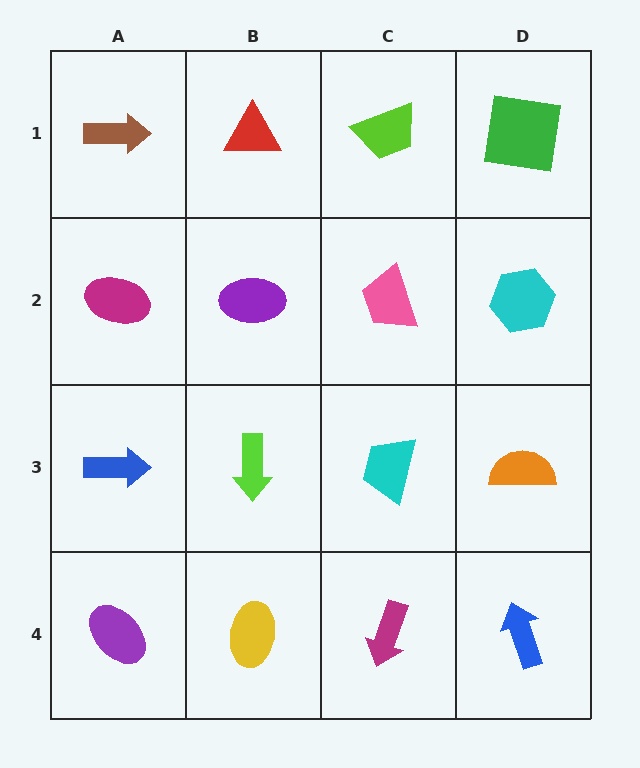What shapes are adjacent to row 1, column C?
A pink trapezoid (row 2, column C), a red triangle (row 1, column B), a green square (row 1, column D).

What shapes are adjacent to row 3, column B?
A purple ellipse (row 2, column B), a yellow ellipse (row 4, column B), a blue arrow (row 3, column A), a cyan trapezoid (row 3, column C).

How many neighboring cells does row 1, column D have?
2.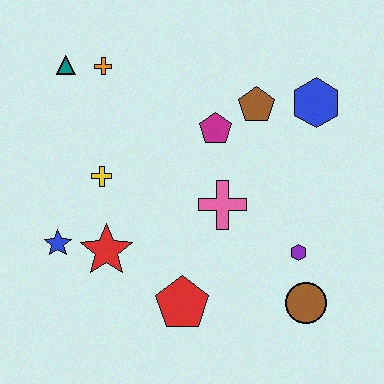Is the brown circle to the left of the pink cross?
No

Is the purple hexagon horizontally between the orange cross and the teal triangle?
No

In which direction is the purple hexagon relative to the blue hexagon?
The purple hexagon is below the blue hexagon.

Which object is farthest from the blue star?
The blue hexagon is farthest from the blue star.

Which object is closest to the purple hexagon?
The brown circle is closest to the purple hexagon.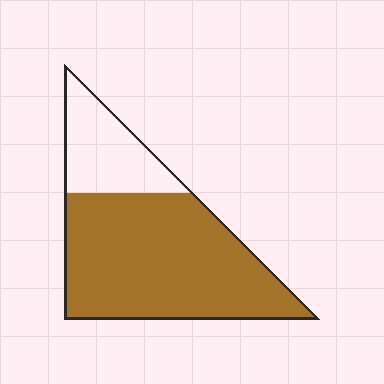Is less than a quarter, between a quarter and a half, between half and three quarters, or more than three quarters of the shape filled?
Between half and three quarters.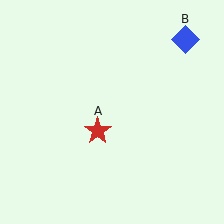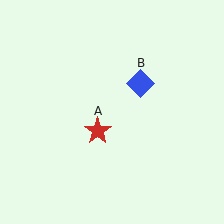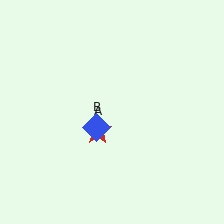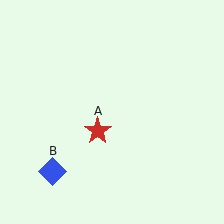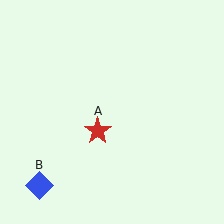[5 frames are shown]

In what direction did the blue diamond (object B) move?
The blue diamond (object B) moved down and to the left.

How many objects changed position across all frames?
1 object changed position: blue diamond (object B).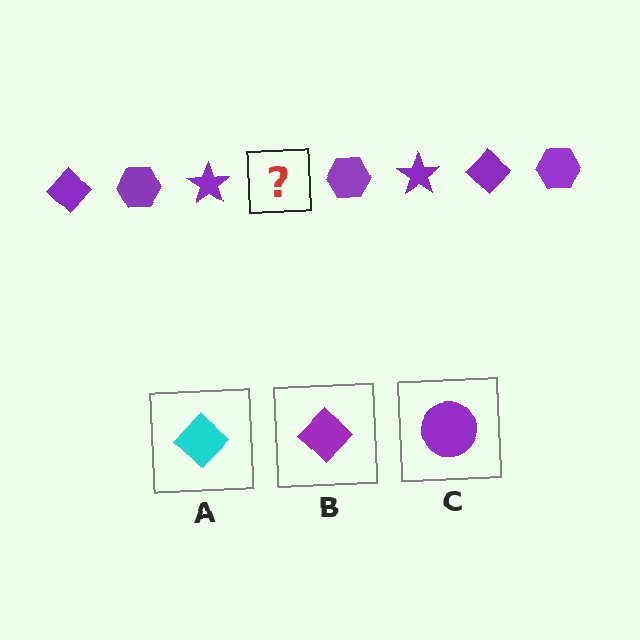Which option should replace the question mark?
Option B.